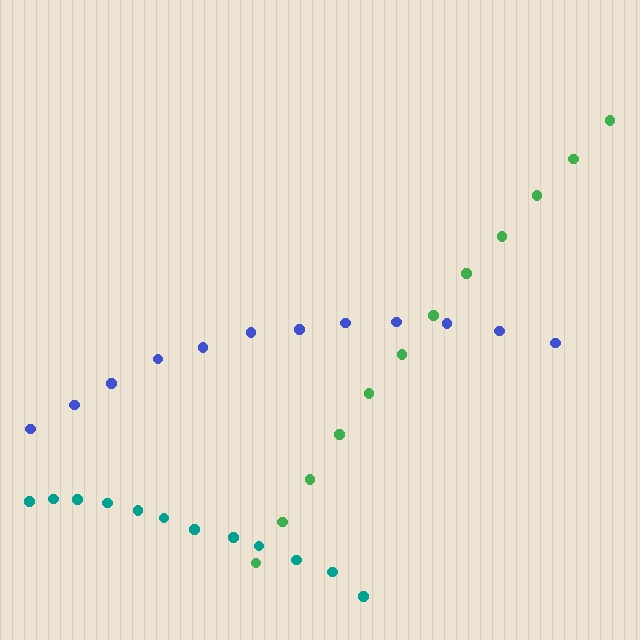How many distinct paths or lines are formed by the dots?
There are 3 distinct paths.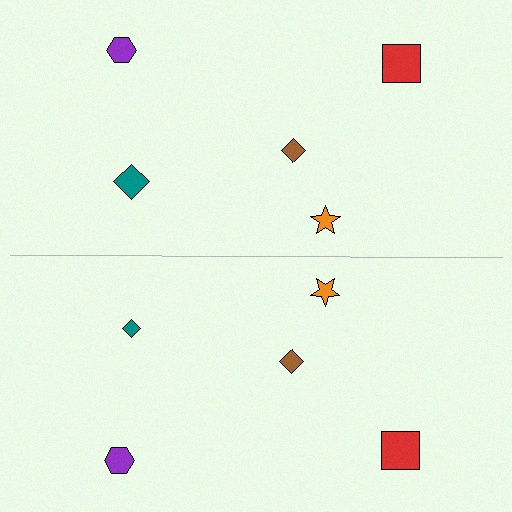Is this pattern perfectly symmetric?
No, the pattern is not perfectly symmetric. The teal diamond on the bottom side has a different size than its mirror counterpart.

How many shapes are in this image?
There are 10 shapes in this image.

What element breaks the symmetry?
The teal diamond on the bottom side has a different size than its mirror counterpart.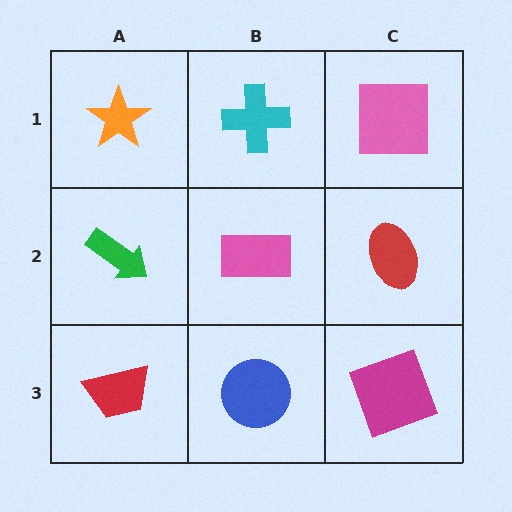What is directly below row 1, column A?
A green arrow.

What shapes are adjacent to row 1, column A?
A green arrow (row 2, column A), a cyan cross (row 1, column B).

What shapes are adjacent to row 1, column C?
A red ellipse (row 2, column C), a cyan cross (row 1, column B).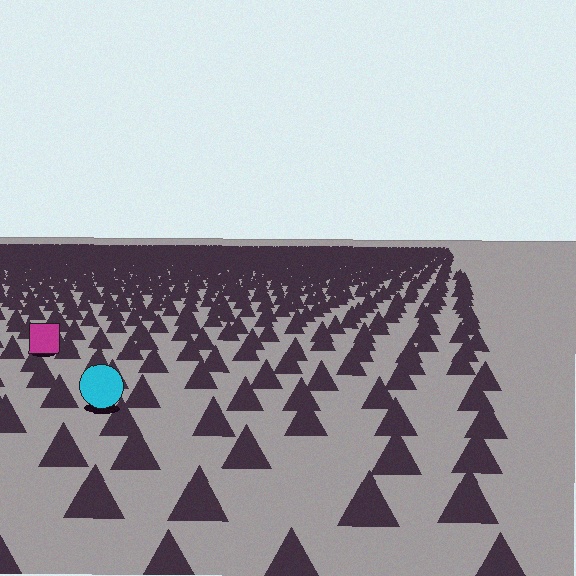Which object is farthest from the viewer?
The magenta square is farthest from the viewer. It appears smaller and the ground texture around it is denser.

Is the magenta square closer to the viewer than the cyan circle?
No. The cyan circle is closer — you can tell from the texture gradient: the ground texture is coarser near it.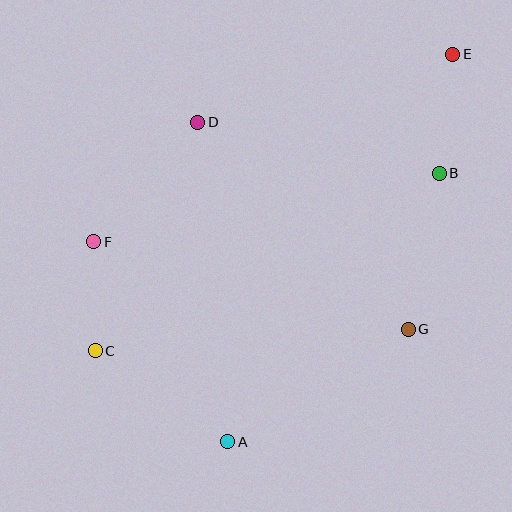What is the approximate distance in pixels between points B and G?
The distance between B and G is approximately 159 pixels.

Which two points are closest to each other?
Points C and F are closest to each other.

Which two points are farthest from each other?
Points C and E are farthest from each other.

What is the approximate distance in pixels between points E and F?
The distance between E and F is approximately 405 pixels.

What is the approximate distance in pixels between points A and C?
The distance between A and C is approximately 161 pixels.